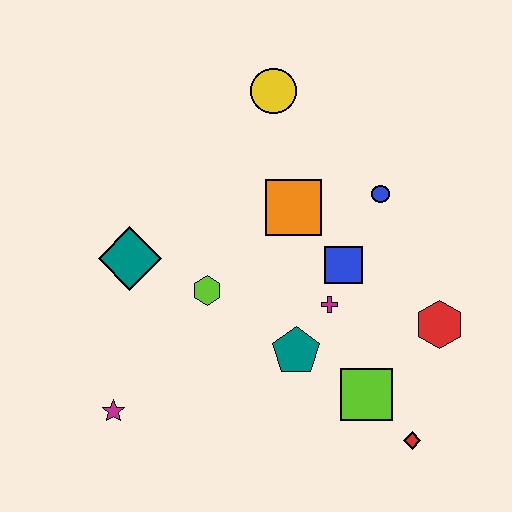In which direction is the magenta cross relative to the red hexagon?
The magenta cross is to the left of the red hexagon.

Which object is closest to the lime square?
The red diamond is closest to the lime square.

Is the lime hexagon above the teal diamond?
No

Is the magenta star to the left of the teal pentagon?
Yes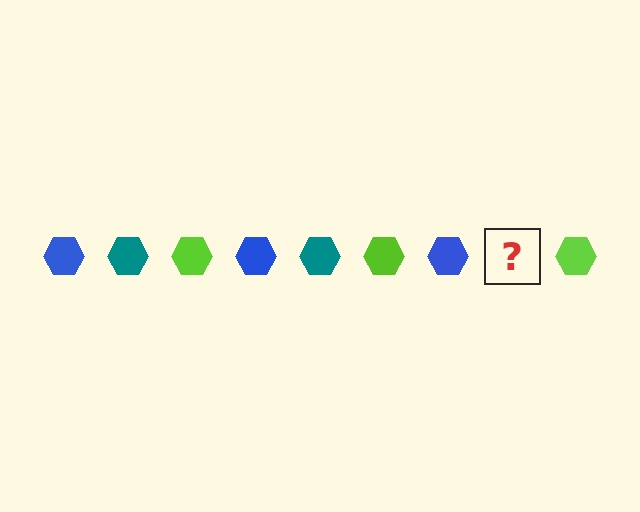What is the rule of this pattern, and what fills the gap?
The rule is that the pattern cycles through blue, teal, lime hexagons. The gap should be filled with a teal hexagon.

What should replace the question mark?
The question mark should be replaced with a teal hexagon.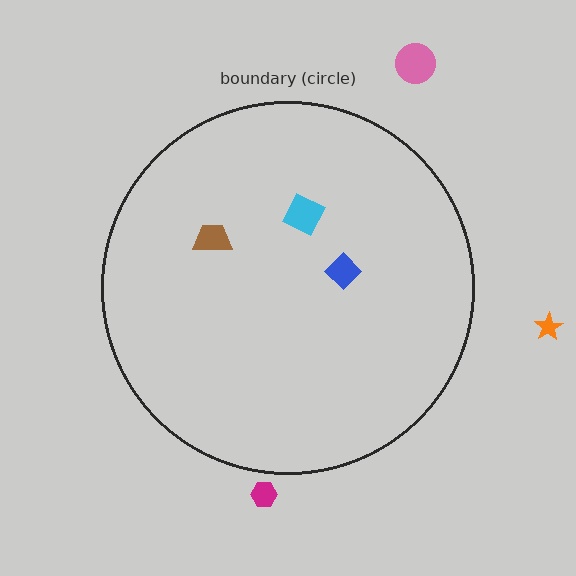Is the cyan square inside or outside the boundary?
Inside.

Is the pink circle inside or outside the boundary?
Outside.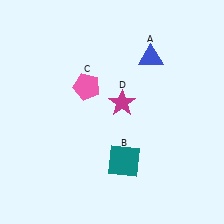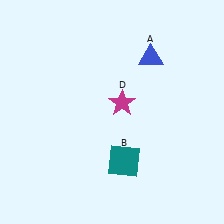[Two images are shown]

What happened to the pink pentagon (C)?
The pink pentagon (C) was removed in Image 2. It was in the top-left area of Image 1.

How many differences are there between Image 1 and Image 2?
There is 1 difference between the two images.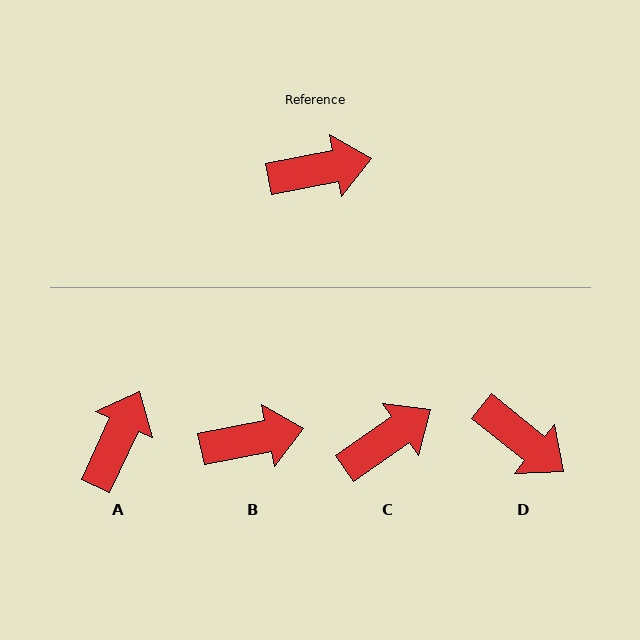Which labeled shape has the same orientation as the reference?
B.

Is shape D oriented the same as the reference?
No, it is off by about 50 degrees.